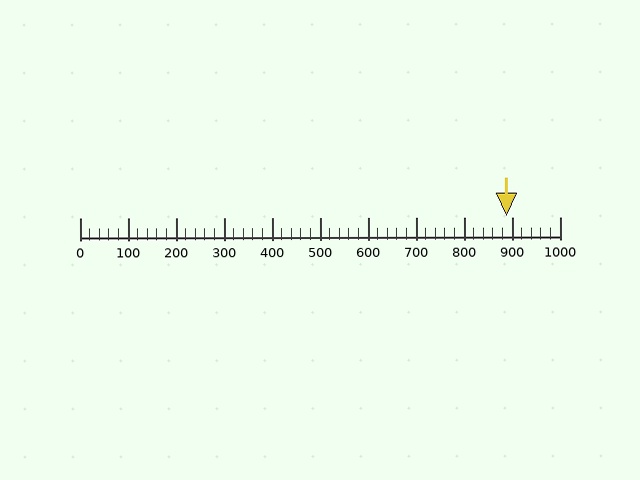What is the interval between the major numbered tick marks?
The major tick marks are spaced 100 units apart.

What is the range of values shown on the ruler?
The ruler shows values from 0 to 1000.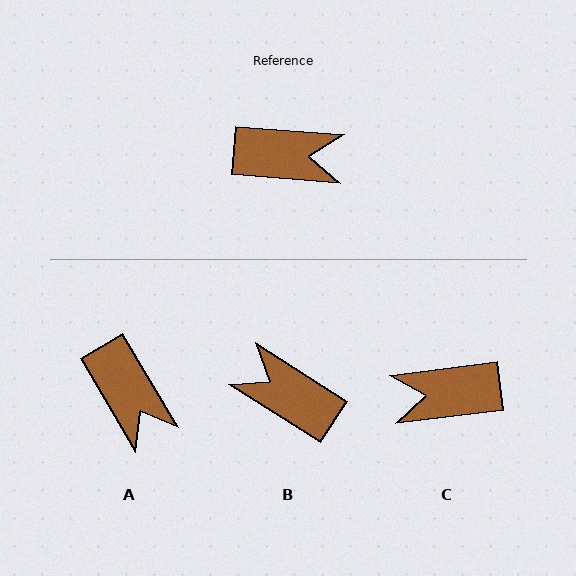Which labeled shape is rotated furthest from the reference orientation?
C, about 168 degrees away.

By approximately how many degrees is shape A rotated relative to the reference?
Approximately 55 degrees clockwise.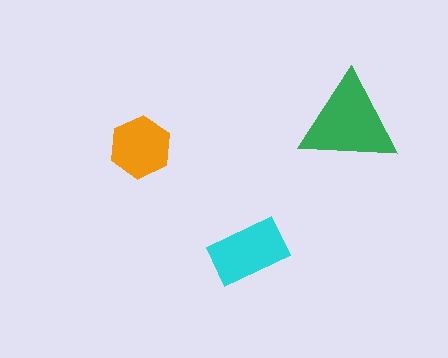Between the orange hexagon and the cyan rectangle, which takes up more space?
The cyan rectangle.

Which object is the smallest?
The orange hexagon.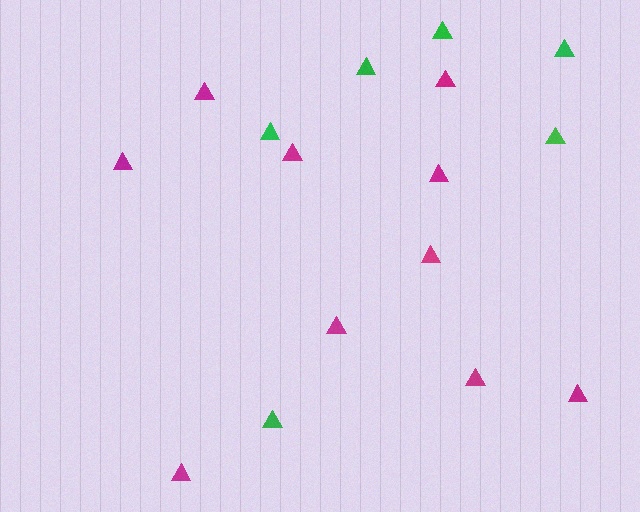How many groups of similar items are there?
There are 2 groups: one group of green triangles (6) and one group of magenta triangles (10).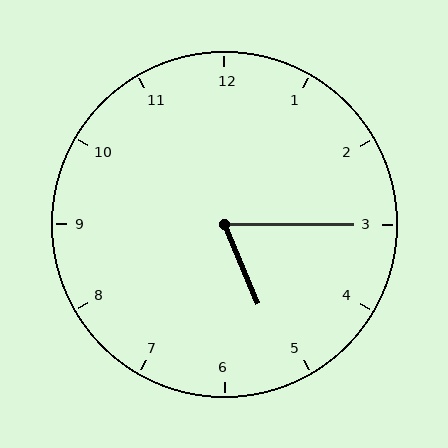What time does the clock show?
5:15.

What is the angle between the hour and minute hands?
Approximately 68 degrees.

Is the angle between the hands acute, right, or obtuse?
It is acute.